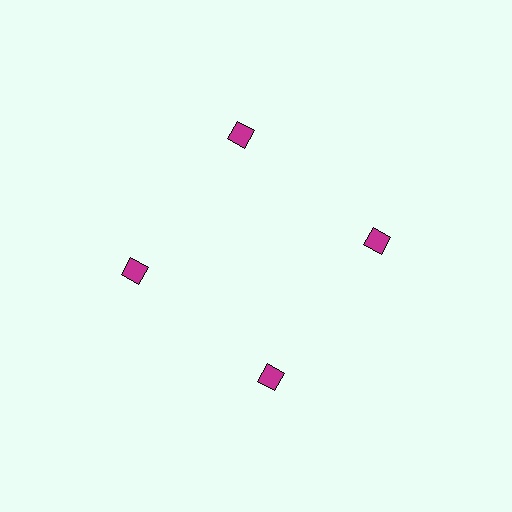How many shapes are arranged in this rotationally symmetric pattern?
There are 4 shapes, arranged in 4 groups of 1.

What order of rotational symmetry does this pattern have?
This pattern has 4-fold rotational symmetry.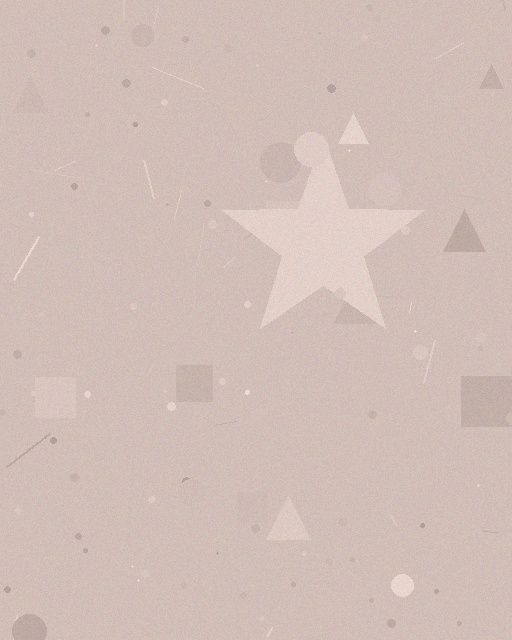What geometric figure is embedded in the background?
A star is embedded in the background.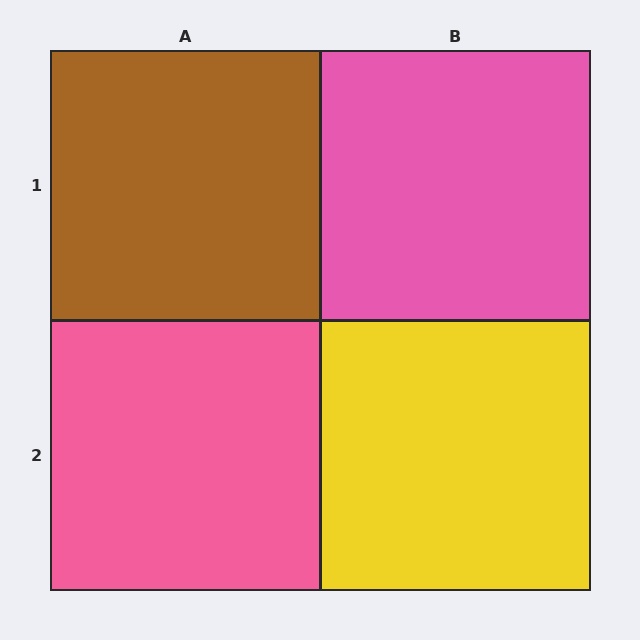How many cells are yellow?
1 cell is yellow.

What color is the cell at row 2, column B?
Yellow.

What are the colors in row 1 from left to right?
Brown, pink.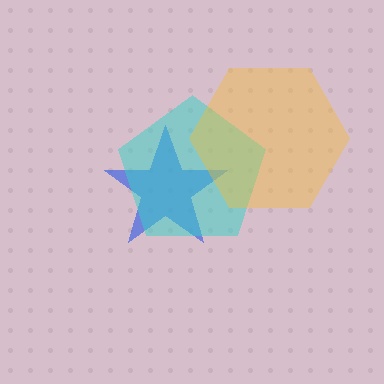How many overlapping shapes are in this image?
There are 3 overlapping shapes in the image.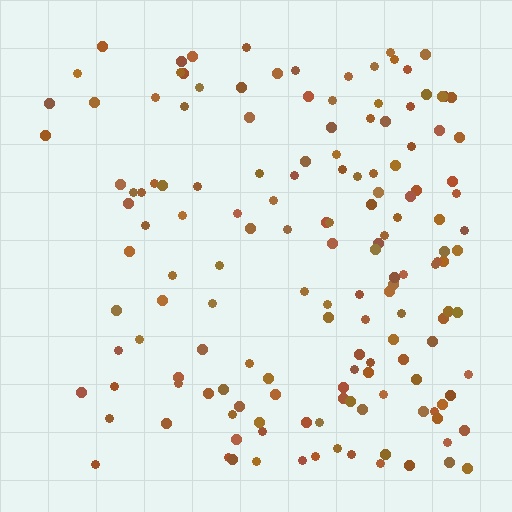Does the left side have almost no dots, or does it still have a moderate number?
Still a moderate number, just noticeably fewer than the right.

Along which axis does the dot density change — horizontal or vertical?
Horizontal.